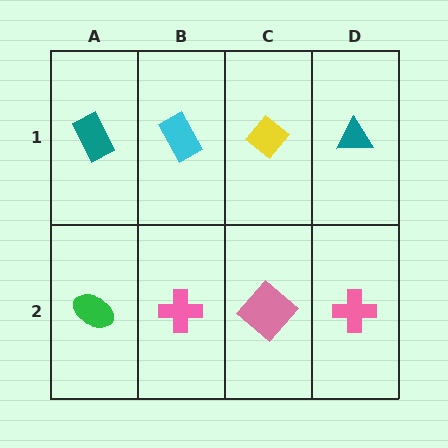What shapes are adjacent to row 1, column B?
A pink cross (row 2, column B), a teal rectangle (row 1, column A), a yellow diamond (row 1, column C).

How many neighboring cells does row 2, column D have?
2.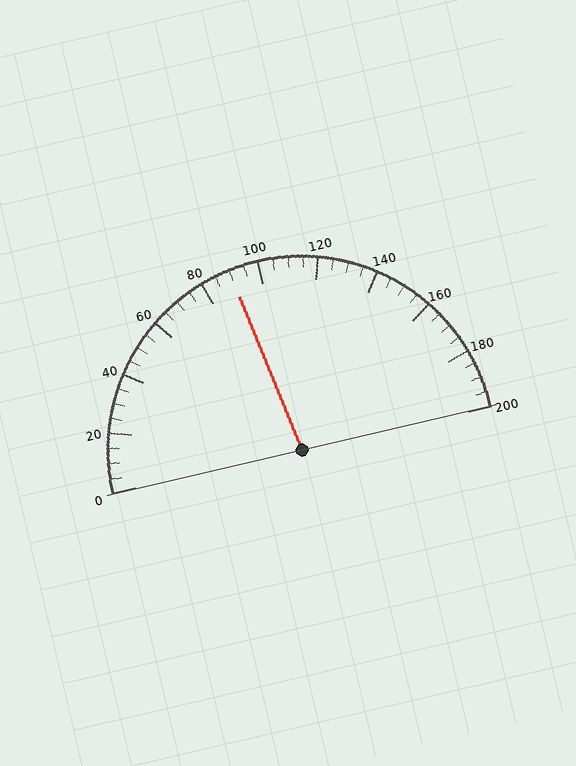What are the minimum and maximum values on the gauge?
The gauge ranges from 0 to 200.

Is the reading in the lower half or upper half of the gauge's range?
The reading is in the lower half of the range (0 to 200).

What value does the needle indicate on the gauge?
The needle indicates approximately 90.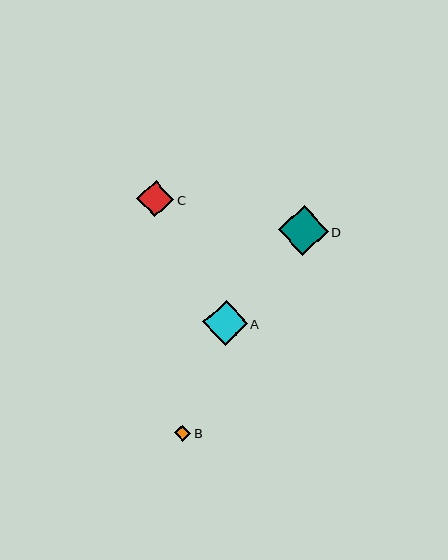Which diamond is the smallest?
Diamond B is the smallest with a size of approximately 16 pixels.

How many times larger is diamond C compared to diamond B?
Diamond C is approximately 2.3 times the size of diamond B.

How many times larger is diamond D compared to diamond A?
Diamond D is approximately 1.1 times the size of diamond A.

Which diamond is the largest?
Diamond D is the largest with a size of approximately 50 pixels.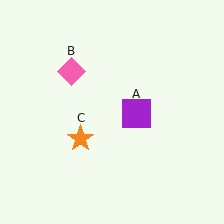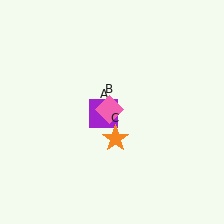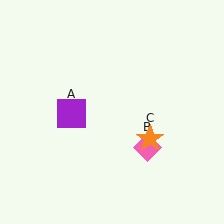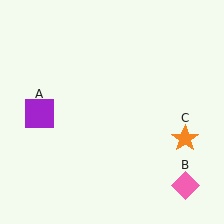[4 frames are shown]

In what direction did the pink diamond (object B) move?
The pink diamond (object B) moved down and to the right.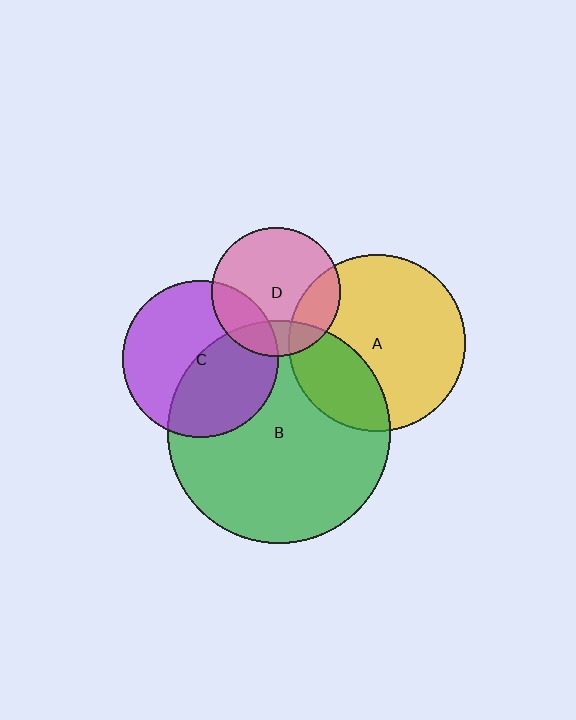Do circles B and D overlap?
Yes.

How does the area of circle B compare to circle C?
Approximately 2.0 times.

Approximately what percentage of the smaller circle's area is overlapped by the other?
Approximately 20%.